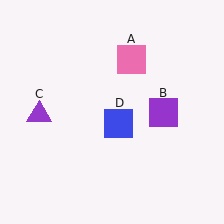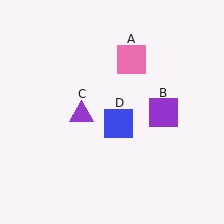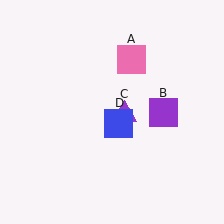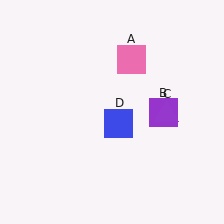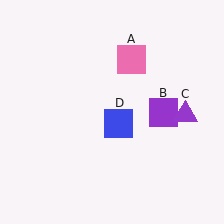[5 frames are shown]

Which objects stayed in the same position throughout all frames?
Pink square (object A) and purple square (object B) and blue square (object D) remained stationary.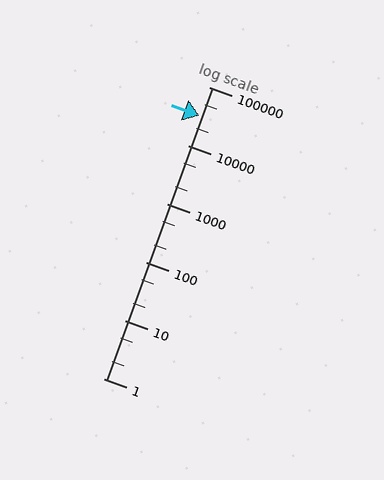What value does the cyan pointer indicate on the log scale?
The pointer indicates approximately 32000.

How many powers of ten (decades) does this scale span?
The scale spans 5 decades, from 1 to 100000.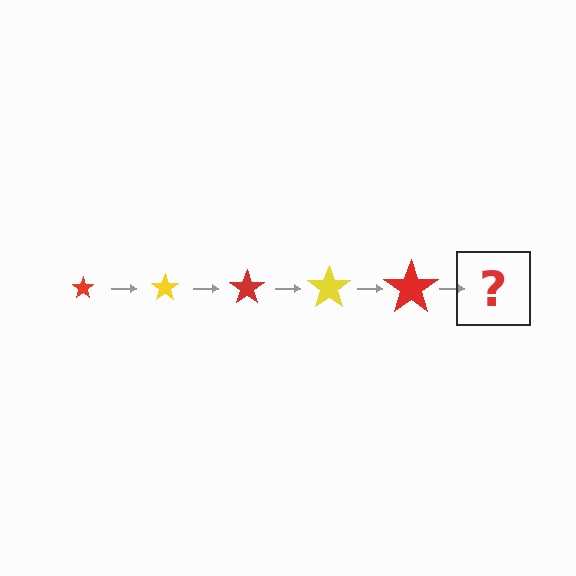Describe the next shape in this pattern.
It should be a yellow star, larger than the previous one.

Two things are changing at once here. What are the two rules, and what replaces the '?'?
The two rules are that the star grows larger each step and the color cycles through red and yellow. The '?' should be a yellow star, larger than the previous one.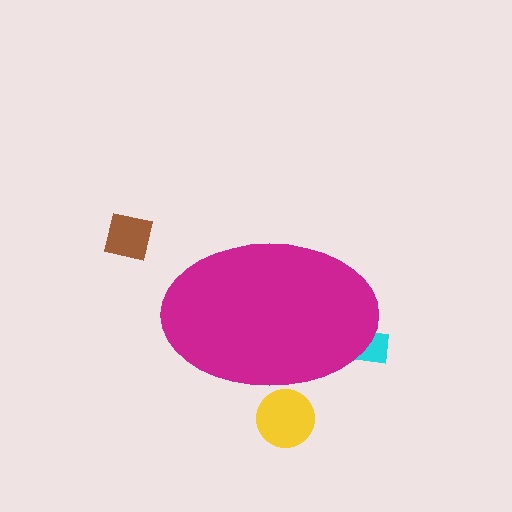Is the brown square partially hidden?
No, the brown square is fully visible.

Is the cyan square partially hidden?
Yes, the cyan square is partially hidden behind the magenta ellipse.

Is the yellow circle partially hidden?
Yes, the yellow circle is partially hidden behind the magenta ellipse.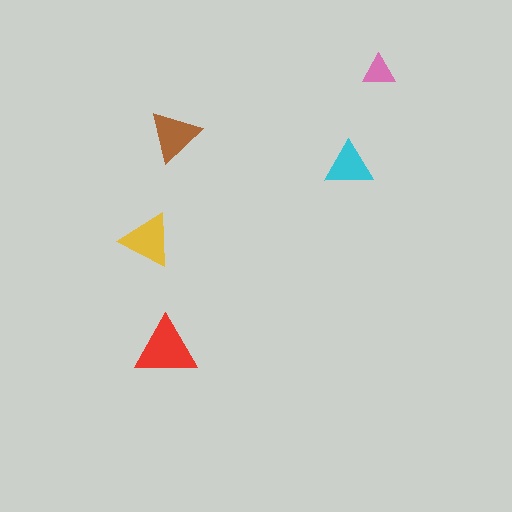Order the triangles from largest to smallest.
the red one, the yellow one, the brown one, the cyan one, the pink one.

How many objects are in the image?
There are 5 objects in the image.